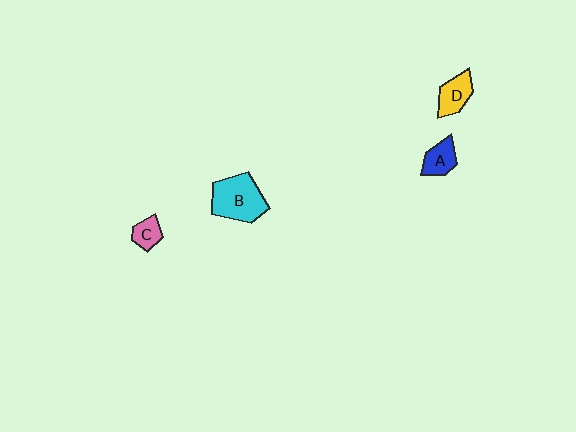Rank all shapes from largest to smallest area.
From largest to smallest: B (cyan), D (yellow), A (blue), C (pink).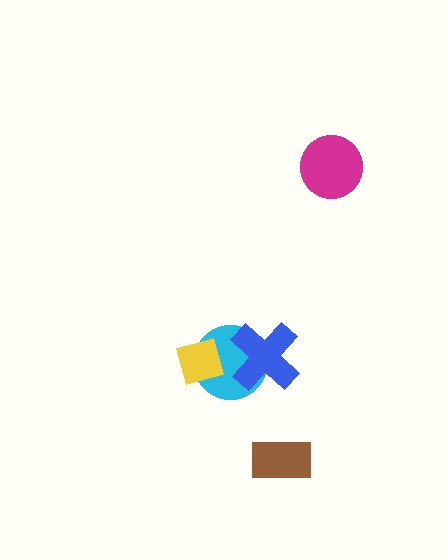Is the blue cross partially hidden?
No, no other shape covers it.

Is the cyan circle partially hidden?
Yes, it is partially covered by another shape.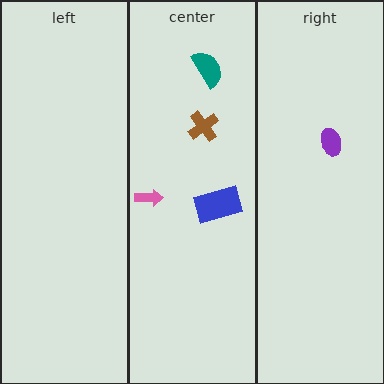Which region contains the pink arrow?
The center region.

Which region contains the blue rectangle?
The center region.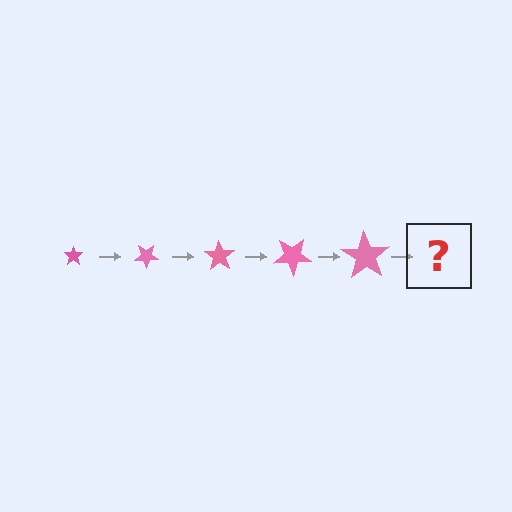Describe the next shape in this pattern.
It should be a star, larger than the previous one and rotated 175 degrees from the start.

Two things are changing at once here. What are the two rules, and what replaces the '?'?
The two rules are that the star grows larger each step and it rotates 35 degrees each step. The '?' should be a star, larger than the previous one and rotated 175 degrees from the start.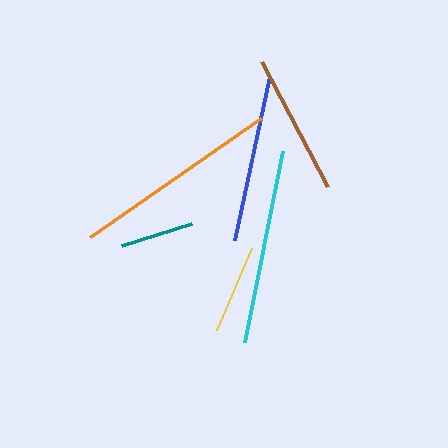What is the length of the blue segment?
The blue segment is approximately 168 pixels long.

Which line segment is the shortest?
The teal line is the shortest at approximately 74 pixels.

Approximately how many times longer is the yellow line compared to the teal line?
The yellow line is approximately 1.2 times the length of the teal line.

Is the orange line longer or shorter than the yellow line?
The orange line is longer than the yellow line.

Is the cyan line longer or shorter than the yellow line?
The cyan line is longer than the yellow line.